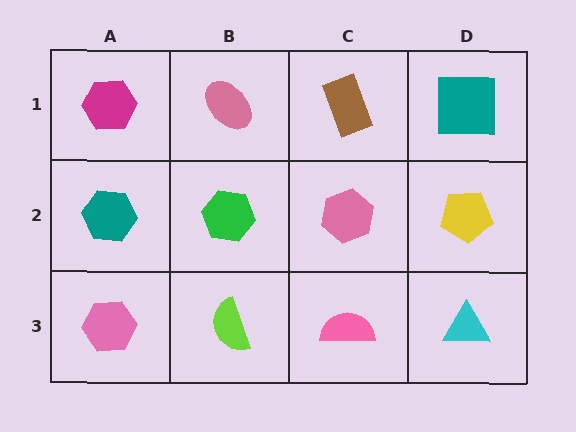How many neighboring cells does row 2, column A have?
3.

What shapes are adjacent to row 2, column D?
A teal square (row 1, column D), a cyan triangle (row 3, column D), a pink hexagon (row 2, column C).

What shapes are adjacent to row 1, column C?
A pink hexagon (row 2, column C), a pink ellipse (row 1, column B), a teal square (row 1, column D).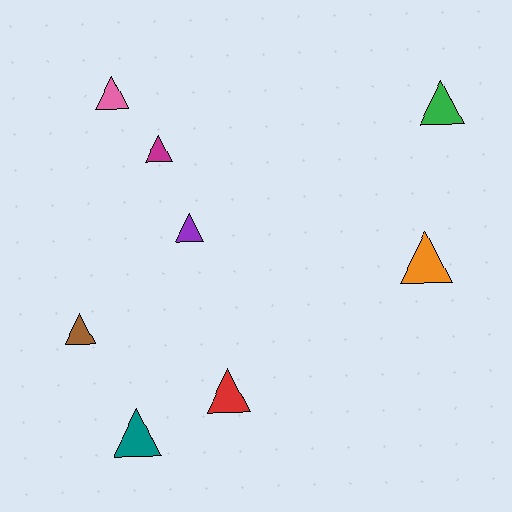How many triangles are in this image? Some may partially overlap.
There are 8 triangles.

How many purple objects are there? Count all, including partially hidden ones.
There is 1 purple object.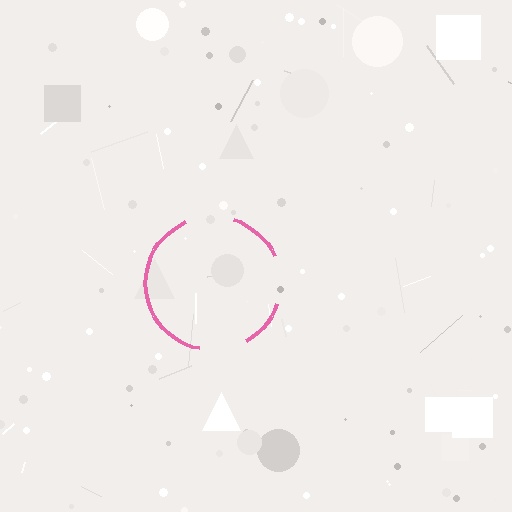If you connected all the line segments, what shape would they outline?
They would outline a circle.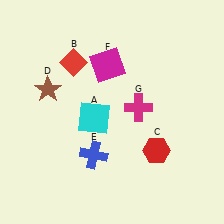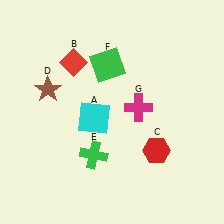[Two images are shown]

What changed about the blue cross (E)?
In Image 1, E is blue. In Image 2, it changed to green.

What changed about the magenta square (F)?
In Image 1, F is magenta. In Image 2, it changed to green.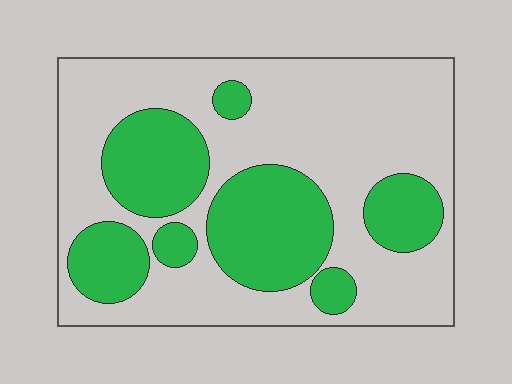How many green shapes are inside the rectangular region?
7.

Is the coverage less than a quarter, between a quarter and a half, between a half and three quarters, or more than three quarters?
Between a quarter and a half.